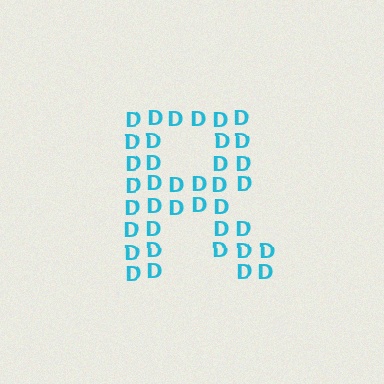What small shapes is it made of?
It is made of small letter D's.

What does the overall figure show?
The overall figure shows the letter R.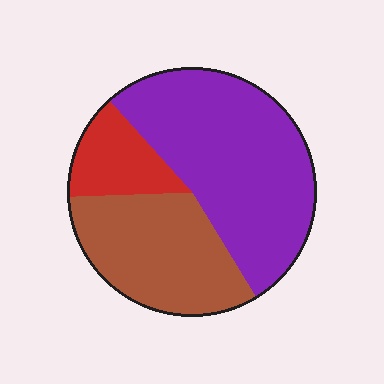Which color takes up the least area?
Red, at roughly 15%.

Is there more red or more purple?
Purple.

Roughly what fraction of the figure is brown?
Brown takes up about one third (1/3) of the figure.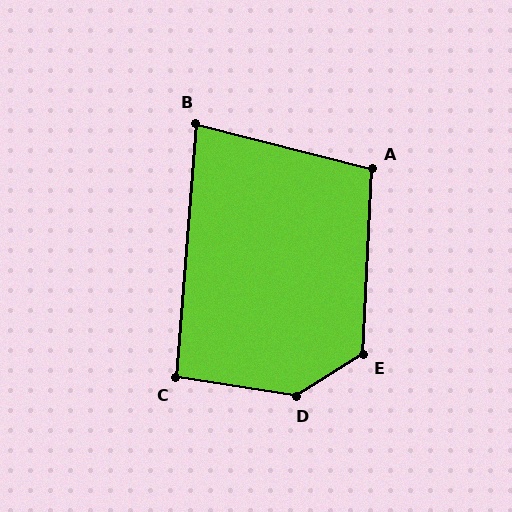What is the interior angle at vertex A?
Approximately 102 degrees (obtuse).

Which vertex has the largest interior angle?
D, at approximately 139 degrees.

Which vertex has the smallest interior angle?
B, at approximately 80 degrees.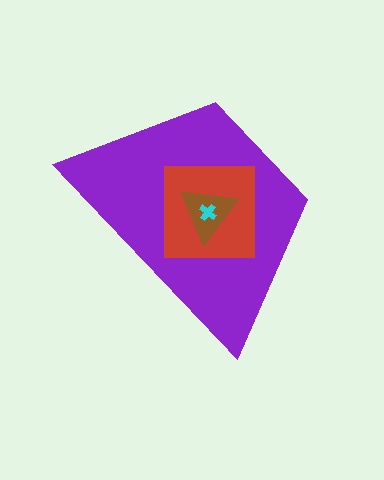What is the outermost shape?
The purple trapezoid.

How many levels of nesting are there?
4.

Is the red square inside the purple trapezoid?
Yes.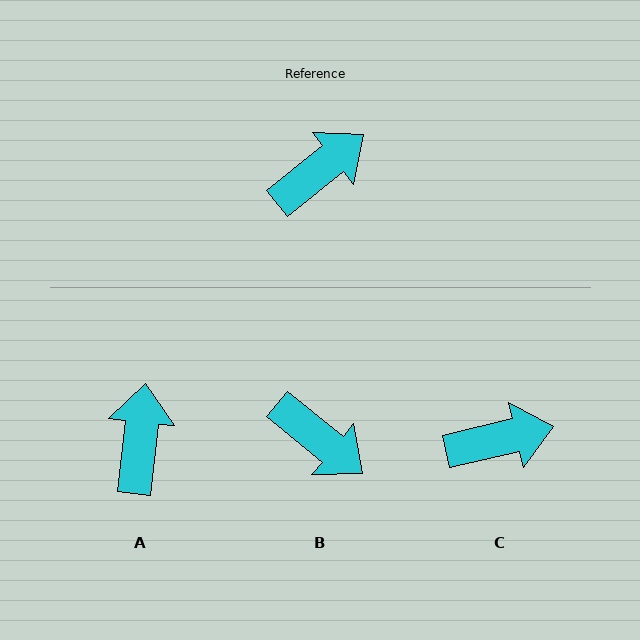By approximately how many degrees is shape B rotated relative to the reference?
Approximately 78 degrees clockwise.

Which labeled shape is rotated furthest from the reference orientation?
B, about 78 degrees away.